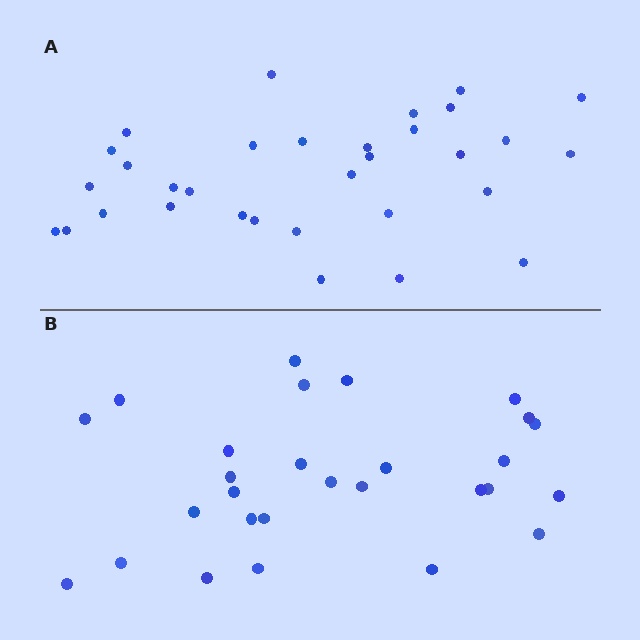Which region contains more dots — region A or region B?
Region A (the top region) has more dots.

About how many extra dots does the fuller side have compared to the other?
Region A has about 4 more dots than region B.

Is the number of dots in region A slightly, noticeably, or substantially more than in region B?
Region A has only slightly more — the two regions are fairly close. The ratio is roughly 1.1 to 1.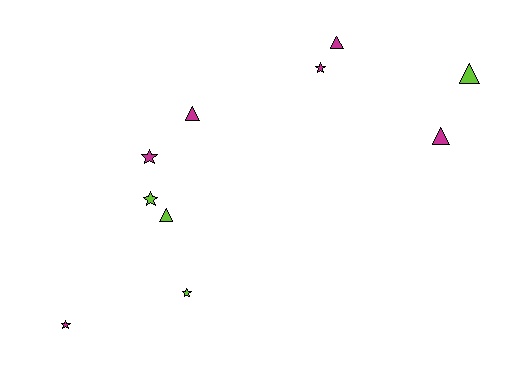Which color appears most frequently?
Magenta, with 6 objects.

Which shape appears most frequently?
Triangle, with 5 objects.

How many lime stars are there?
There are 2 lime stars.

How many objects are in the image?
There are 10 objects.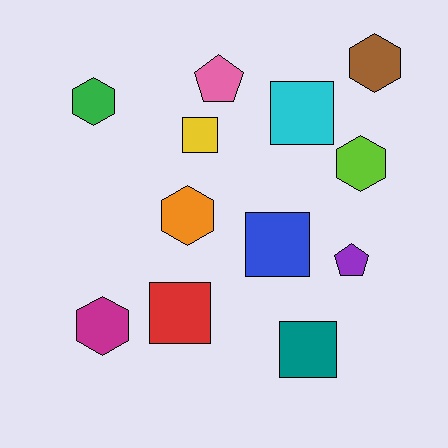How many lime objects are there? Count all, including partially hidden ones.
There is 1 lime object.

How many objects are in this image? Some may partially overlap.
There are 12 objects.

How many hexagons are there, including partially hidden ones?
There are 5 hexagons.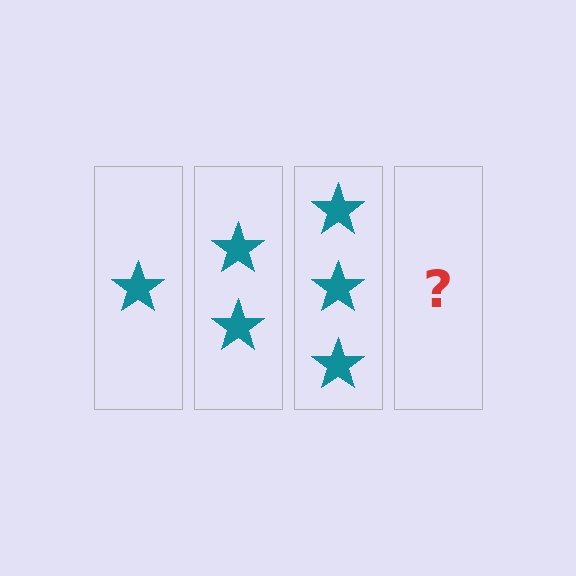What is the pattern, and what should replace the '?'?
The pattern is that each step adds one more star. The '?' should be 4 stars.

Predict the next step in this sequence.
The next step is 4 stars.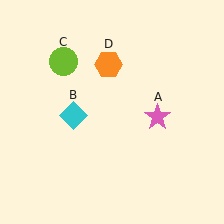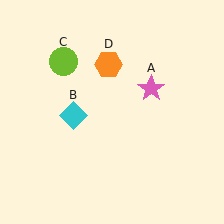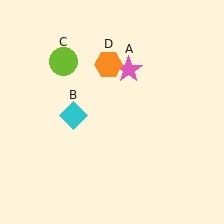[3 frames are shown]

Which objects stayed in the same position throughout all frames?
Cyan diamond (object B) and lime circle (object C) and orange hexagon (object D) remained stationary.